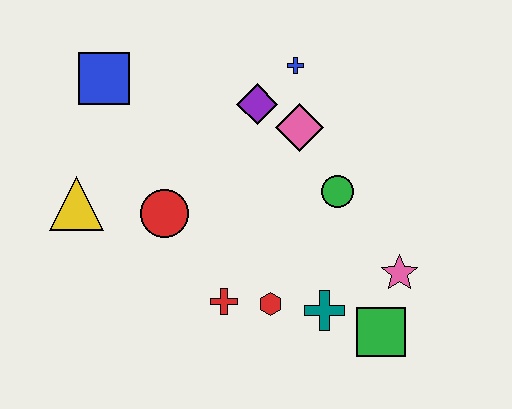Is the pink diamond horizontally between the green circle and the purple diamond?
Yes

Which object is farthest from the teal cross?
The blue square is farthest from the teal cross.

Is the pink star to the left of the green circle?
No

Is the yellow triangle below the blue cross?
Yes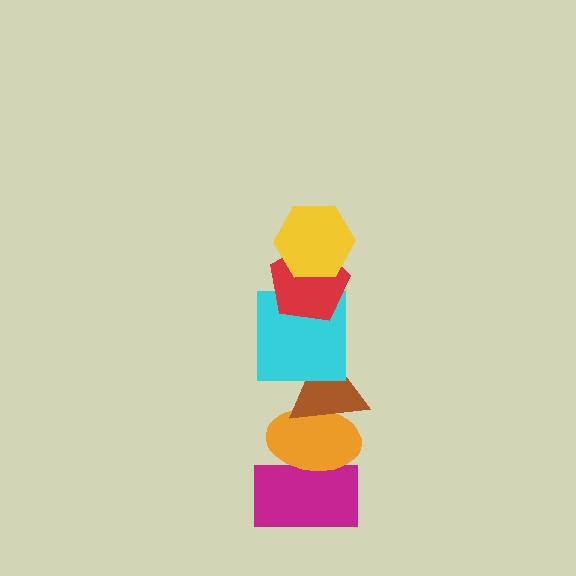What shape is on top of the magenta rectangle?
The orange ellipse is on top of the magenta rectangle.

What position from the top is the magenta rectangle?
The magenta rectangle is 6th from the top.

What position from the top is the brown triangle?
The brown triangle is 4th from the top.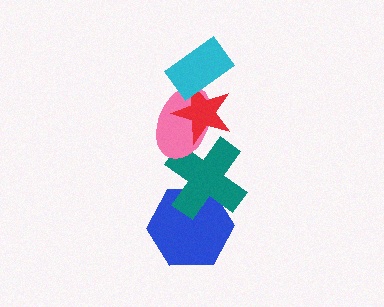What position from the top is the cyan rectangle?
The cyan rectangle is 1st from the top.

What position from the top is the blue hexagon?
The blue hexagon is 5th from the top.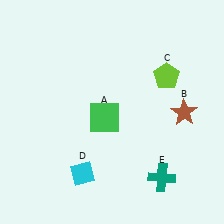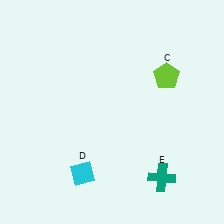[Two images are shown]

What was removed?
The green square (A), the brown star (B) were removed in Image 2.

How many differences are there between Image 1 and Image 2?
There are 2 differences between the two images.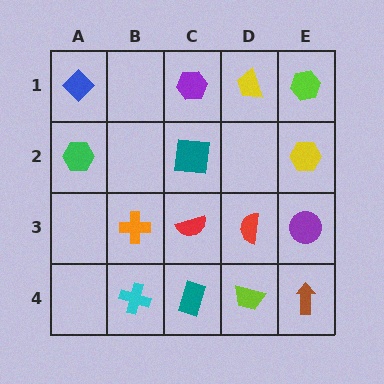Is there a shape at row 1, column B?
No, that cell is empty.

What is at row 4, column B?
A cyan cross.